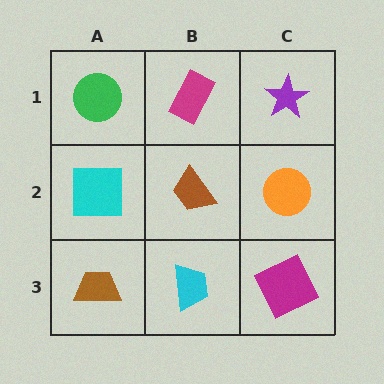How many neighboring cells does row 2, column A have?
3.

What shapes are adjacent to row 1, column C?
An orange circle (row 2, column C), a magenta rectangle (row 1, column B).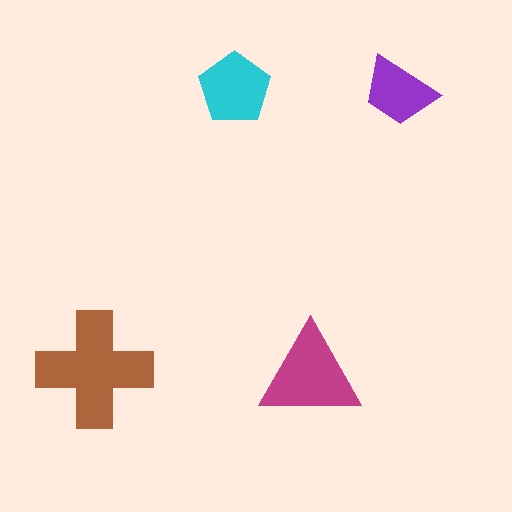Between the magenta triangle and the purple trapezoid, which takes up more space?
The magenta triangle.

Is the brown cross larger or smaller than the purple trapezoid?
Larger.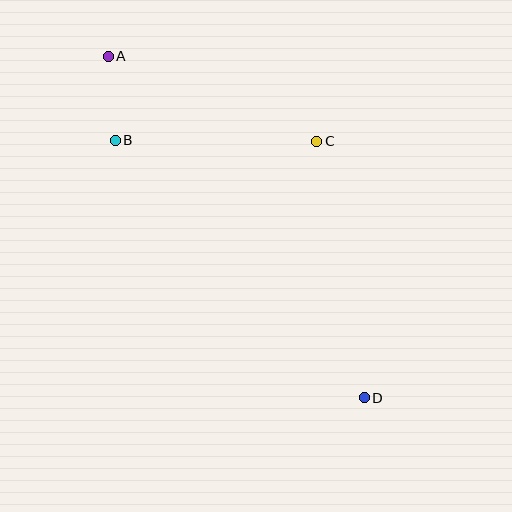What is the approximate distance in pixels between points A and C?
The distance between A and C is approximately 225 pixels.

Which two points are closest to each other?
Points A and B are closest to each other.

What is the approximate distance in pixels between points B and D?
The distance between B and D is approximately 358 pixels.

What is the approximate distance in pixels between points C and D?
The distance between C and D is approximately 260 pixels.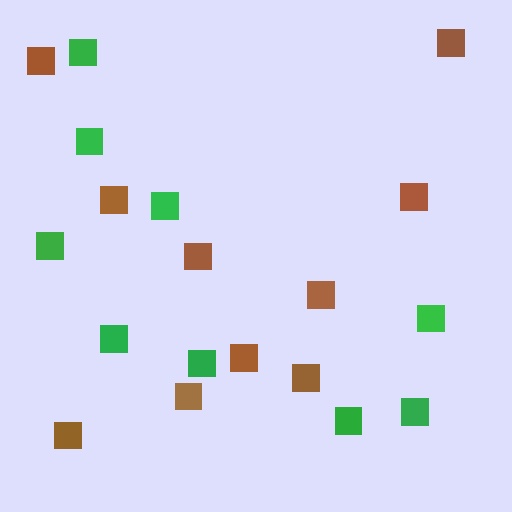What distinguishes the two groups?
There are 2 groups: one group of green squares (9) and one group of brown squares (10).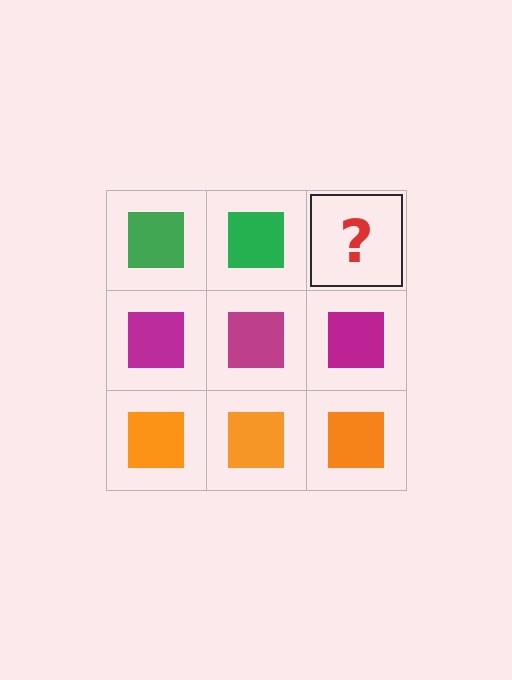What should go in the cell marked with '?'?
The missing cell should contain a green square.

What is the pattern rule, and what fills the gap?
The rule is that each row has a consistent color. The gap should be filled with a green square.